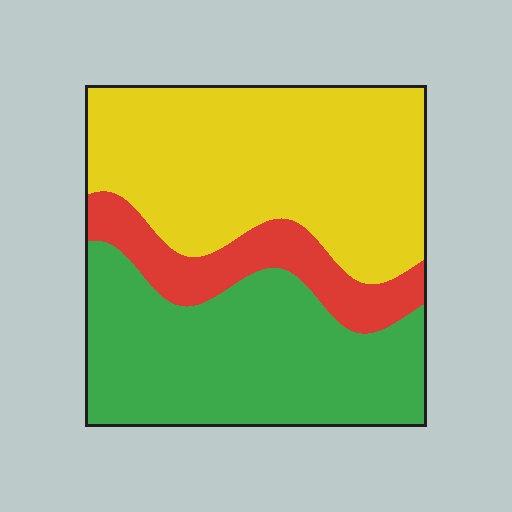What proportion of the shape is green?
Green takes up about two fifths (2/5) of the shape.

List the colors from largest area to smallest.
From largest to smallest: yellow, green, red.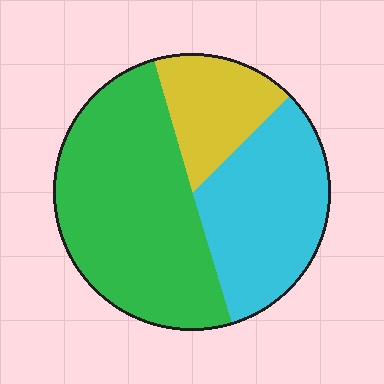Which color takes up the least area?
Yellow, at roughly 15%.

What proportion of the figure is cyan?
Cyan covers around 35% of the figure.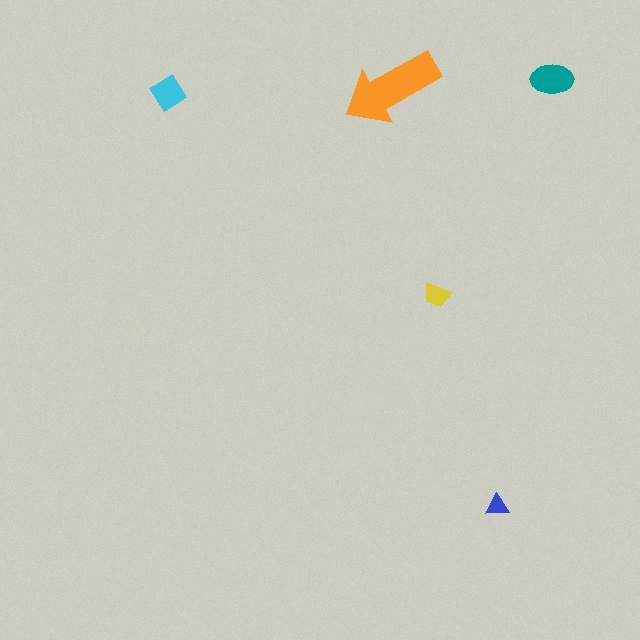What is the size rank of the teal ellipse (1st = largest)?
2nd.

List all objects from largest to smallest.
The orange arrow, the teal ellipse, the cyan diamond, the yellow trapezoid, the blue triangle.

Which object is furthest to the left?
The cyan diamond is leftmost.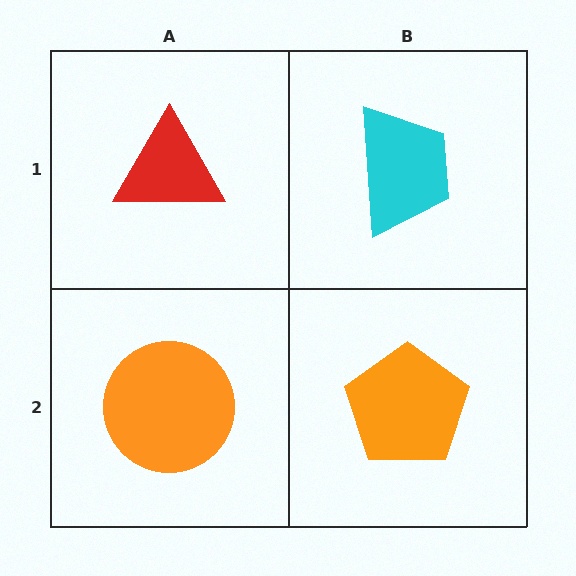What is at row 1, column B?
A cyan trapezoid.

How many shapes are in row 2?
2 shapes.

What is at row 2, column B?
An orange pentagon.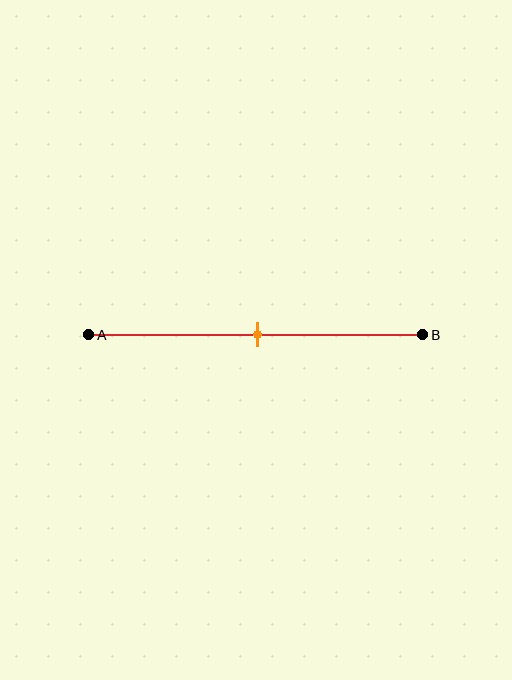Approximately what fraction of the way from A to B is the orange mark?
The orange mark is approximately 50% of the way from A to B.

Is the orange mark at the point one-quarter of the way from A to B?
No, the mark is at about 50% from A, not at the 25% one-quarter point.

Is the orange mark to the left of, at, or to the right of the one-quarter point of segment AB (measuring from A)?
The orange mark is to the right of the one-quarter point of segment AB.